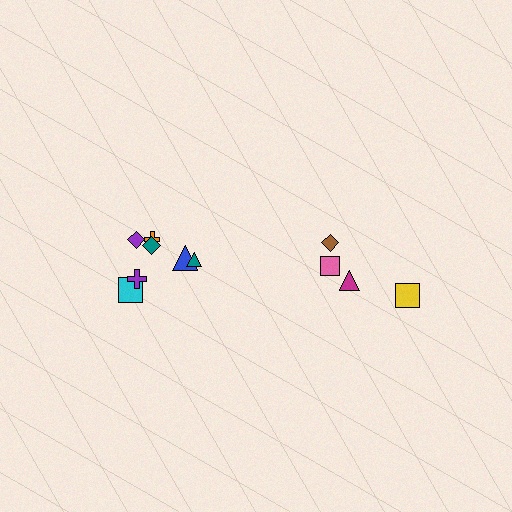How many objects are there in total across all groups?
There are 11 objects.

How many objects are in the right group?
There are 4 objects.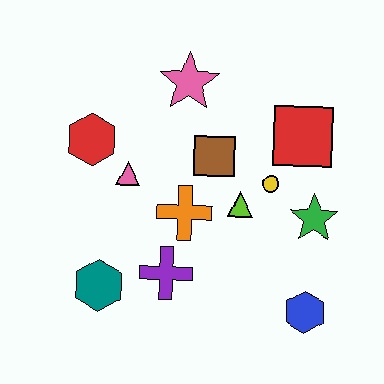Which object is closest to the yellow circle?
The lime triangle is closest to the yellow circle.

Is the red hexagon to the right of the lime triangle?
No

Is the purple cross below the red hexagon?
Yes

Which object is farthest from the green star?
The red hexagon is farthest from the green star.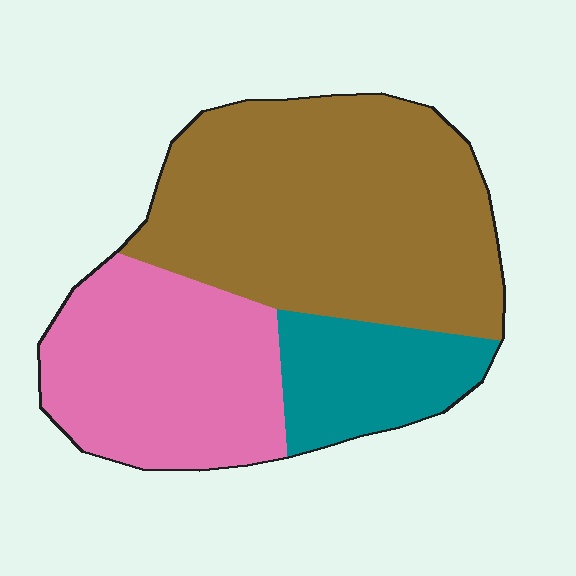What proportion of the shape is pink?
Pink covers 32% of the shape.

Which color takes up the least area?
Teal, at roughly 15%.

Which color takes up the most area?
Brown, at roughly 50%.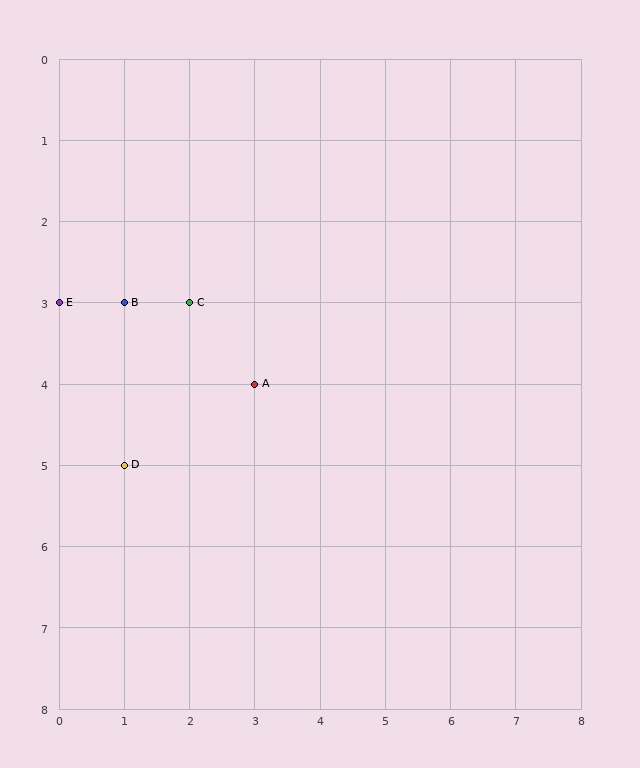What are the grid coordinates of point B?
Point B is at grid coordinates (1, 3).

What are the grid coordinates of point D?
Point D is at grid coordinates (1, 5).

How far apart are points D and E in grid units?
Points D and E are 1 column and 2 rows apart (about 2.2 grid units diagonally).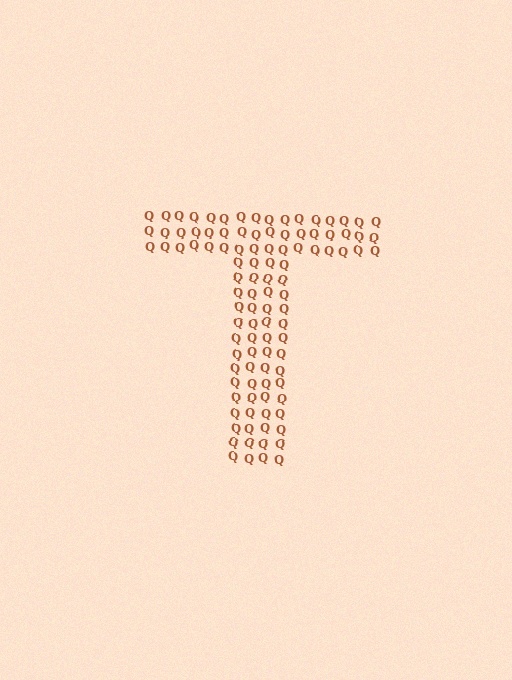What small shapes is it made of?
It is made of small letter Q's.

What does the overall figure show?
The overall figure shows the letter T.